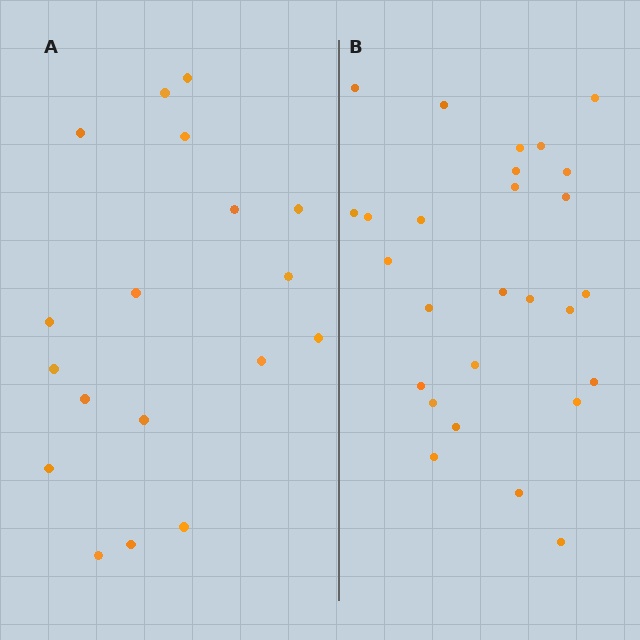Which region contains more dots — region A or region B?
Region B (the right region) has more dots.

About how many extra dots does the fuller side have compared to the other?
Region B has roughly 8 or so more dots than region A.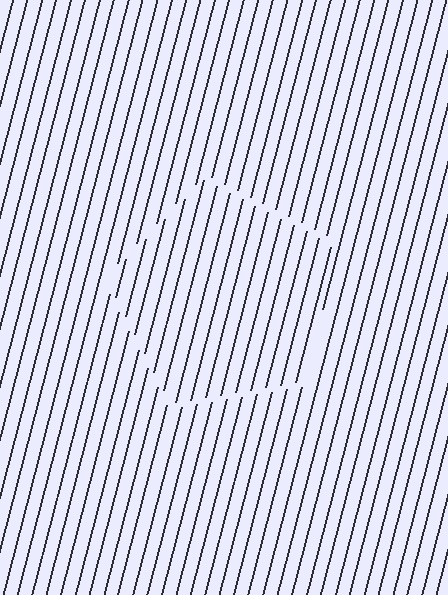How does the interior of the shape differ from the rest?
The interior of the shape contains the same grating, shifted by half a period — the contour is defined by the phase discontinuity where line-ends from the inner and outer gratings abut.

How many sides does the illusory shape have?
5 sides — the line-ends trace a pentagon.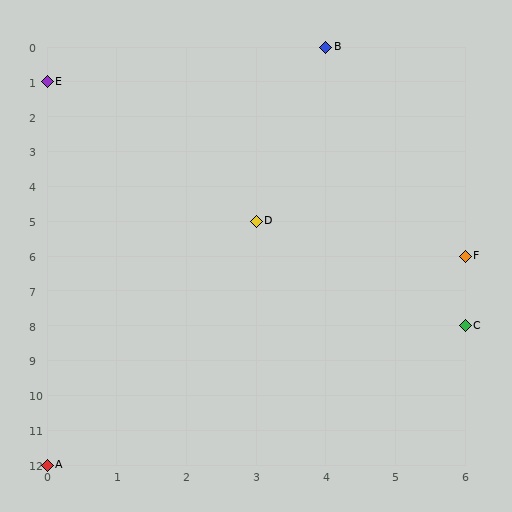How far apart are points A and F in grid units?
Points A and F are 6 columns and 6 rows apart (about 8.5 grid units diagonally).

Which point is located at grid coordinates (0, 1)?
Point E is at (0, 1).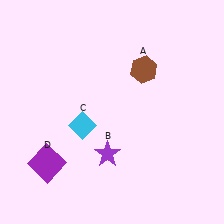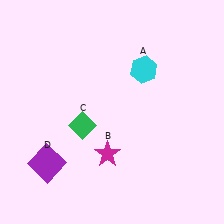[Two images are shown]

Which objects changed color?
A changed from brown to cyan. B changed from purple to magenta. C changed from cyan to green.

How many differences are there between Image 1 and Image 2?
There are 3 differences between the two images.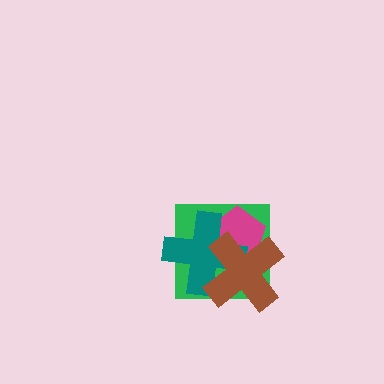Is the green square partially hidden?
Yes, it is partially covered by another shape.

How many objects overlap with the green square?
3 objects overlap with the green square.